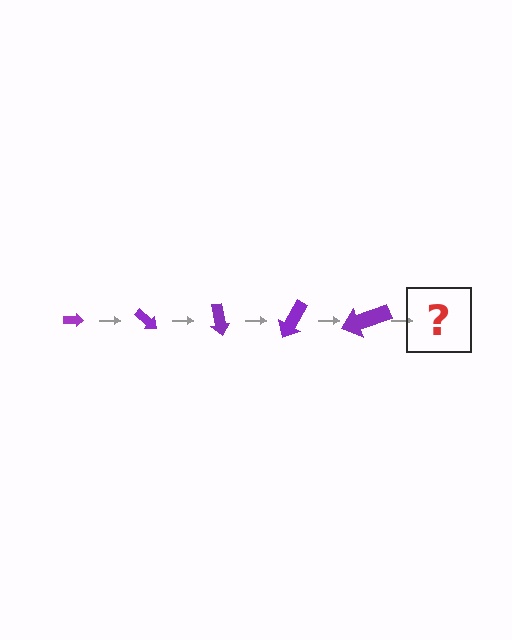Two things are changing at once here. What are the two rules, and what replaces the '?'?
The two rules are that the arrow grows larger each step and it rotates 40 degrees each step. The '?' should be an arrow, larger than the previous one and rotated 200 degrees from the start.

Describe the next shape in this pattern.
It should be an arrow, larger than the previous one and rotated 200 degrees from the start.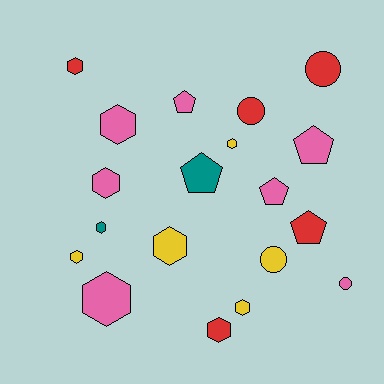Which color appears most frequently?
Pink, with 7 objects.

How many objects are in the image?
There are 19 objects.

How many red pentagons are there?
There is 1 red pentagon.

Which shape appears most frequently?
Hexagon, with 10 objects.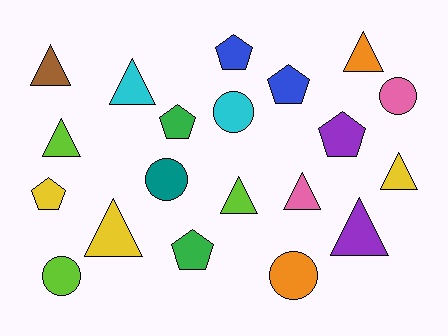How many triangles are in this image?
There are 9 triangles.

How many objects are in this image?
There are 20 objects.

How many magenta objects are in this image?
There are no magenta objects.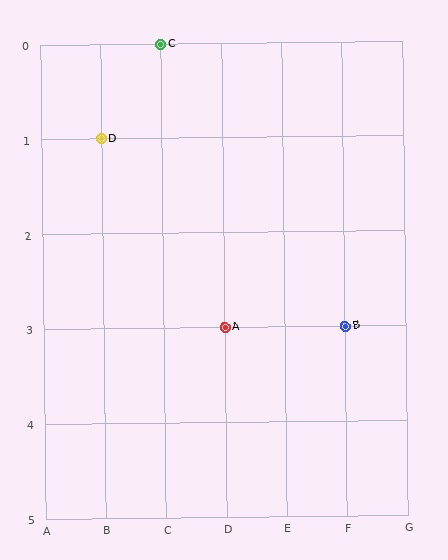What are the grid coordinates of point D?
Point D is at grid coordinates (B, 1).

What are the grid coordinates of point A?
Point A is at grid coordinates (D, 3).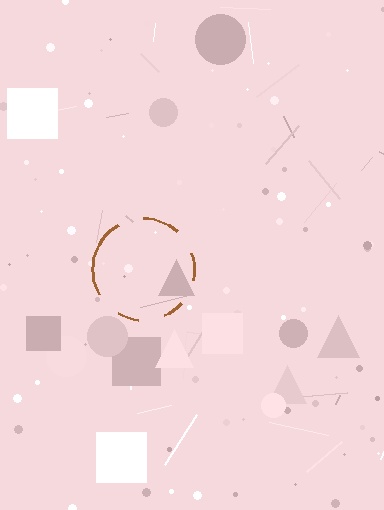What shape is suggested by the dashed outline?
The dashed outline suggests a circle.